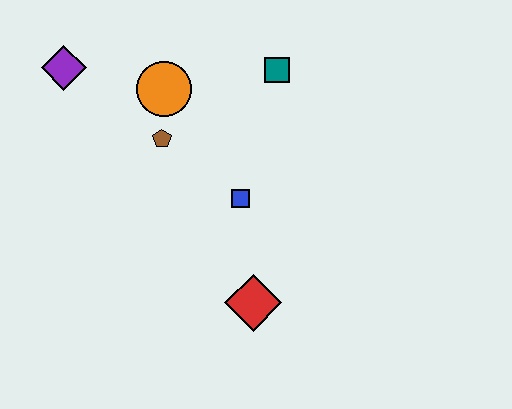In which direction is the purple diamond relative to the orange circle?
The purple diamond is to the left of the orange circle.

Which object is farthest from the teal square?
The red diamond is farthest from the teal square.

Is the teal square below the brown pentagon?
No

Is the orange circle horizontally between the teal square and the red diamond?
No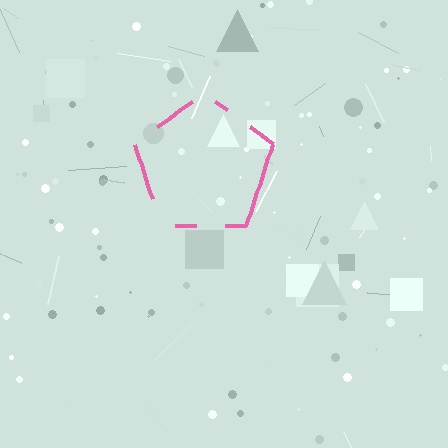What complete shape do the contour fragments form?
The contour fragments form a pentagon.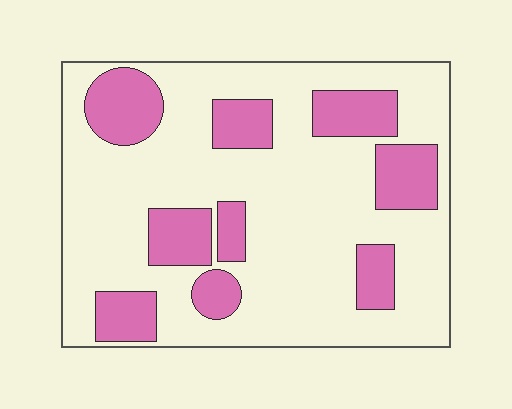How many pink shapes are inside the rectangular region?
9.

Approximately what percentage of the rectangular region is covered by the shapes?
Approximately 25%.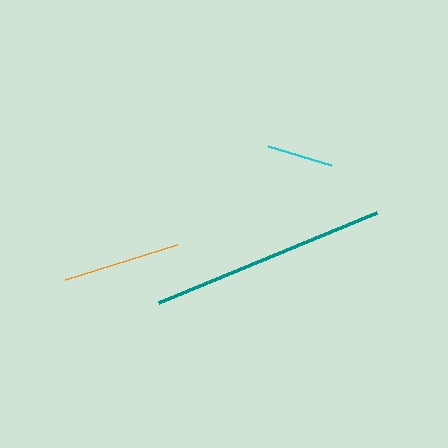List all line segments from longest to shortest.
From longest to shortest: teal, orange, cyan.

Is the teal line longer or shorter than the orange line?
The teal line is longer than the orange line.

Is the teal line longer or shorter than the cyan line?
The teal line is longer than the cyan line.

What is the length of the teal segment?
The teal segment is approximately 236 pixels long.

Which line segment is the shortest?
The cyan line is the shortest at approximately 65 pixels.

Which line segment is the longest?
The teal line is the longest at approximately 236 pixels.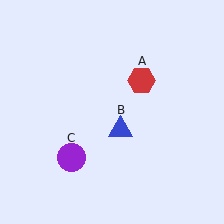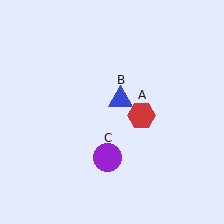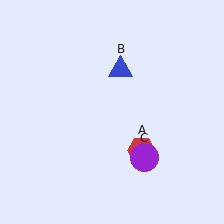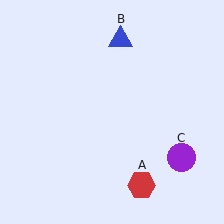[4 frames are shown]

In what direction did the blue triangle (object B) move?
The blue triangle (object B) moved up.